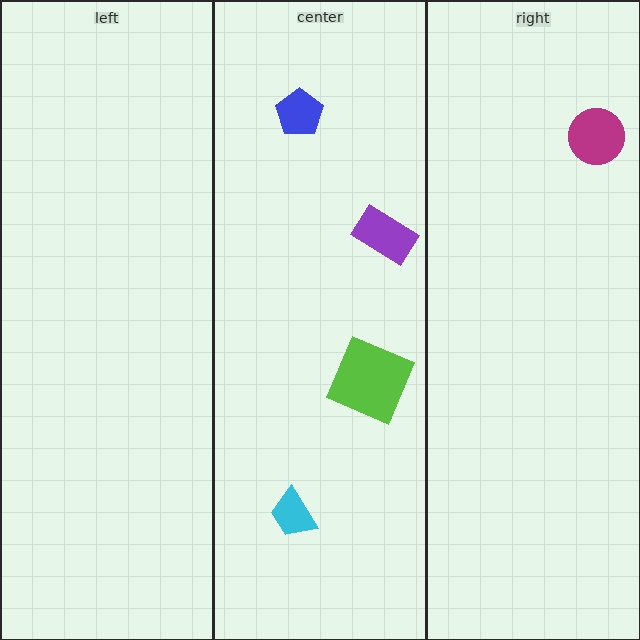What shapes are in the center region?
The lime square, the purple rectangle, the blue pentagon, the cyan trapezoid.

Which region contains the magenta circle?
The right region.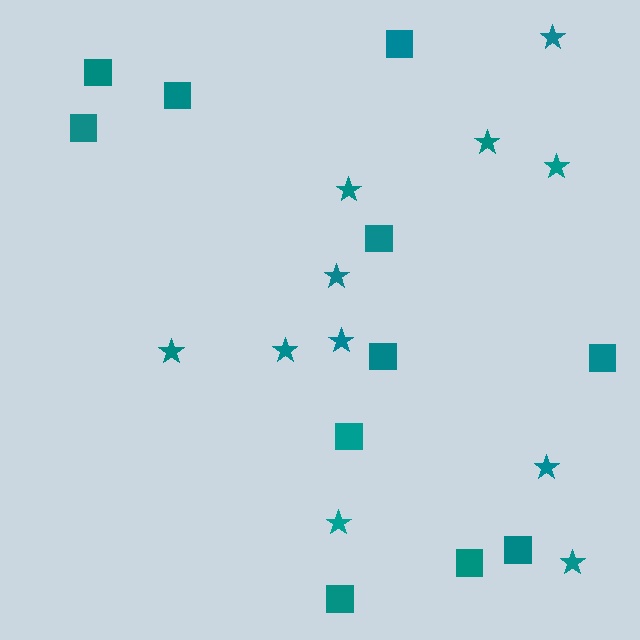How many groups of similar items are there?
There are 2 groups: one group of stars (11) and one group of squares (11).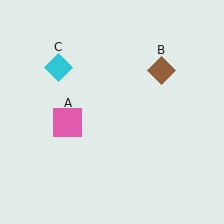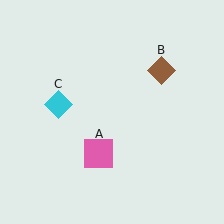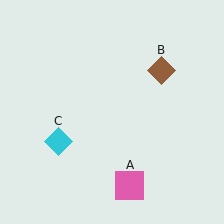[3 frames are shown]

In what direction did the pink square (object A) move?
The pink square (object A) moved down and to the right.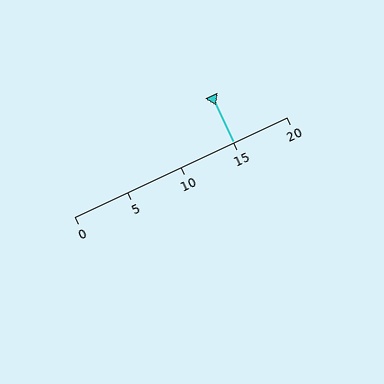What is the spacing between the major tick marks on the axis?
The major ticks are spaced 5 apart.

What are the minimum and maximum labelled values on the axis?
The axis runs from 0 to 20.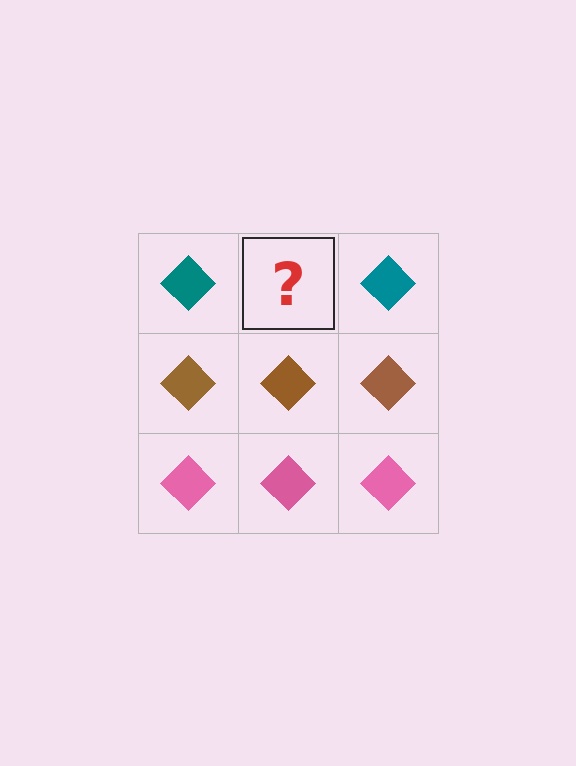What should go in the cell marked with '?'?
The missing cell should contain a teal diamond.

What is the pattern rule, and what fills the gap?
The rule is that each row has a consistent color. The gap should be filled with a teal diamond.